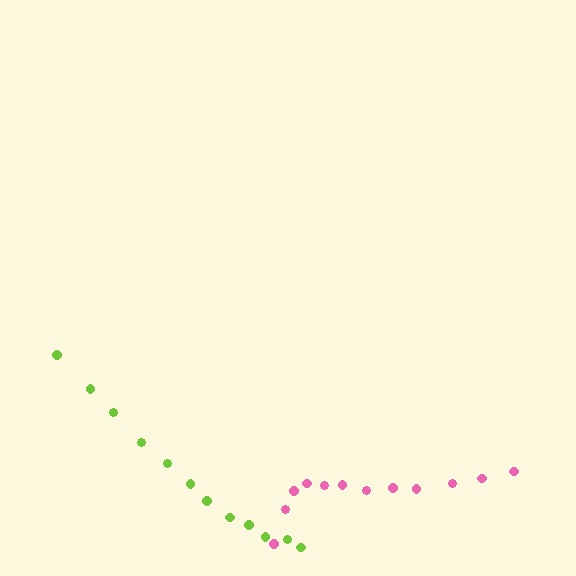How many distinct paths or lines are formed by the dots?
There are 2 distinct paths.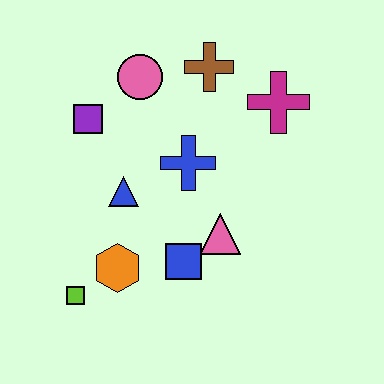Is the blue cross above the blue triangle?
Yes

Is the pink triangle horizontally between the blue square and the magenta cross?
Yes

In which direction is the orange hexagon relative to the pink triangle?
The orange hexagon is to the left of the pink triangle.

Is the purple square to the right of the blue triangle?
No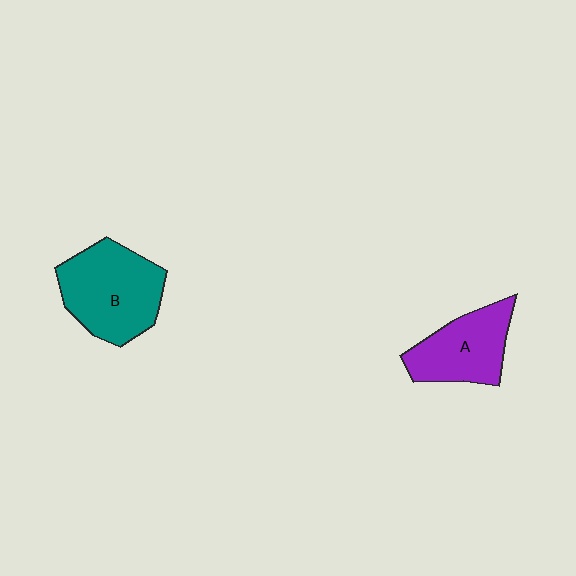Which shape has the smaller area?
Shape A (purple).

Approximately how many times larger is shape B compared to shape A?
Approximately 1.3 times.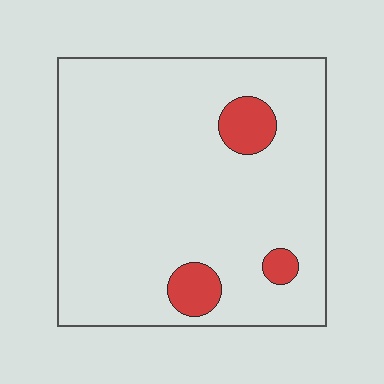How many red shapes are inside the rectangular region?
3.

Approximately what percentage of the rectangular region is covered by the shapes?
Approximately 10%.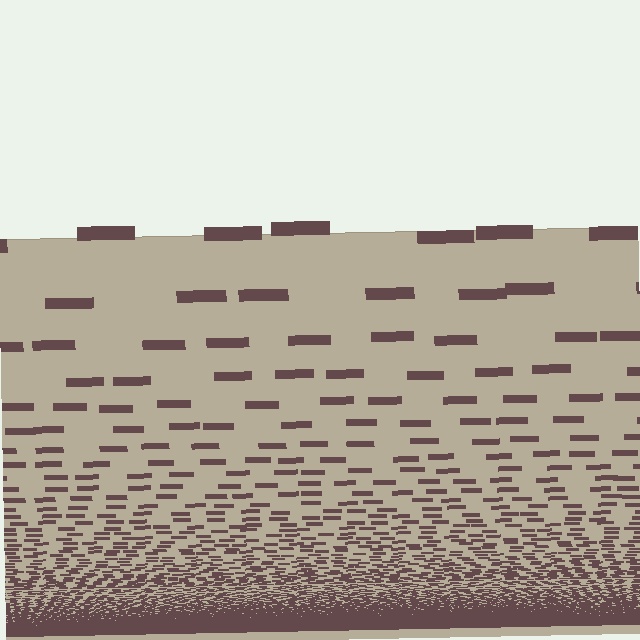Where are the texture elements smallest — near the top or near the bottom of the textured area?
Near the bottom.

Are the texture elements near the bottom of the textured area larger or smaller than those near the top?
Smaller. The gradient is inverted — elements near the bottom are smaller and denser.